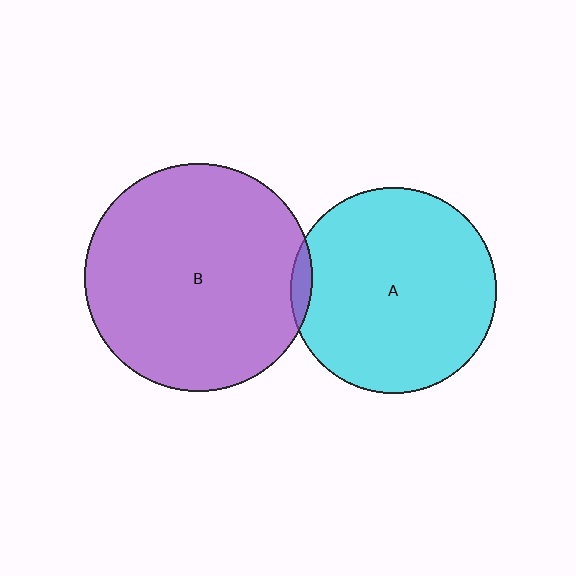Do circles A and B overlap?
Yes.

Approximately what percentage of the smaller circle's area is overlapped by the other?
Approximately 5%.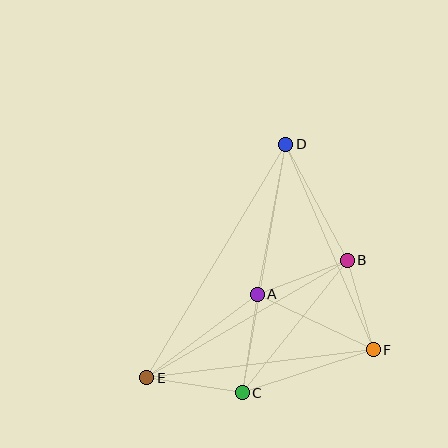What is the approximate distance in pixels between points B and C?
The distance between B and C is approximately 170 pixels.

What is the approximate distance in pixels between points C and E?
The distance between C and E is approximately 96 pixels.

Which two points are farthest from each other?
Points D and E are farthest from each other.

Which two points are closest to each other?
Points B and F are closest to each other.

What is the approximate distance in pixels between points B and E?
The distance between B and E is approximately 232 pixels.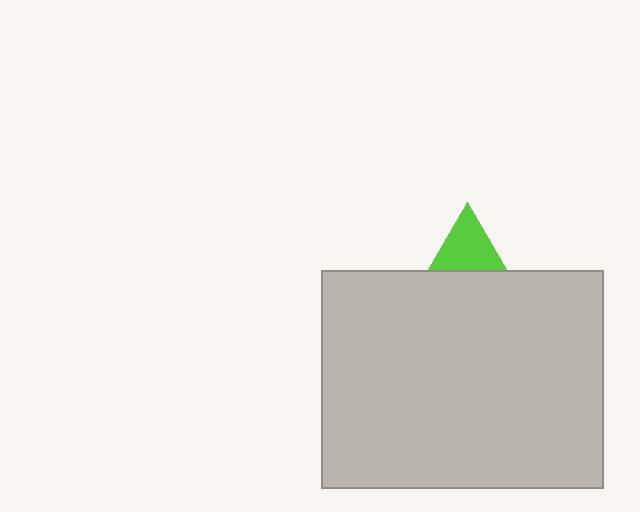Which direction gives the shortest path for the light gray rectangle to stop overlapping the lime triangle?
Moving down gives the shortest separation.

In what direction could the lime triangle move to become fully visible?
The lime triangle could move up. That would shift it out from behind the light gray rectangle entirely.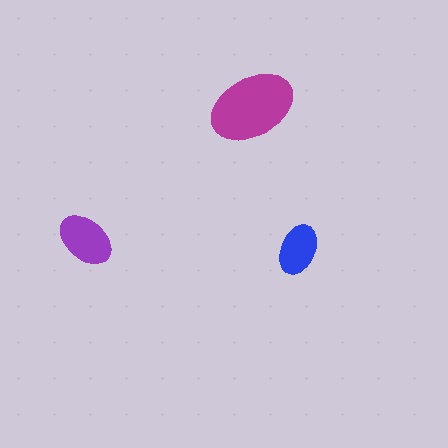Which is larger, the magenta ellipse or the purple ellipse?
The magenta one.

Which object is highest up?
The magenta ellipse is topmost.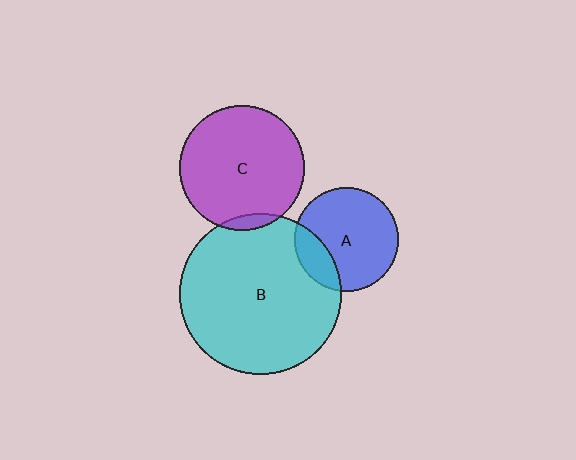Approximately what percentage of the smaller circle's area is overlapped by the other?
Approximately 20%.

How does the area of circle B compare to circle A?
Approximately 2.4 times.